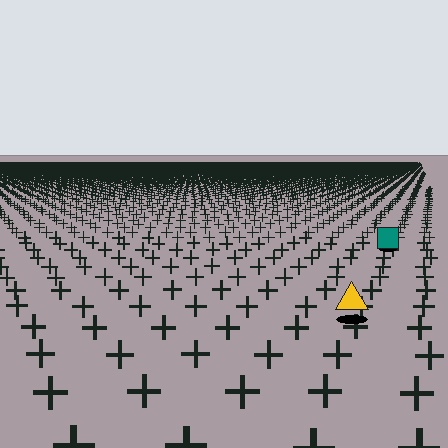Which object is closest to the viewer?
The yellow triangle is closest. The texture marks near it are larger and more spread out.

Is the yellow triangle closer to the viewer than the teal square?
Yes. The yellow triangle is closer — you can tell from the texture gradient: the ground texture is coarser near it.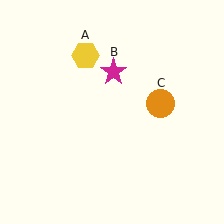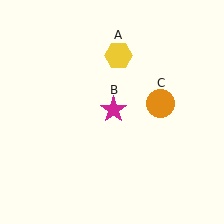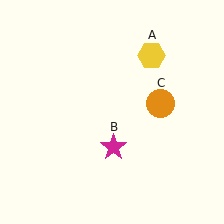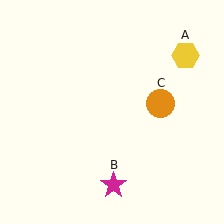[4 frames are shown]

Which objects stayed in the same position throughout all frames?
Orange circle (object C) remained stationary.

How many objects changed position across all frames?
2 objects changed position: yellow hexagon (object A), magenta star (object B).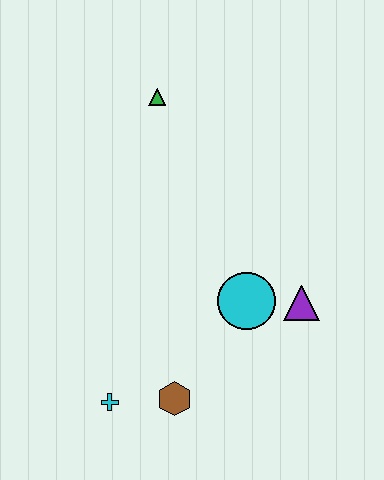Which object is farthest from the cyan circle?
The green triangle is farthest from the cyan circle.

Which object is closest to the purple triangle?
The cyan circle is closest to the purple triangle.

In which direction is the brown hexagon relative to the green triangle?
The brown hexagon is below the green triangle.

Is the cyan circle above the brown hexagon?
Yes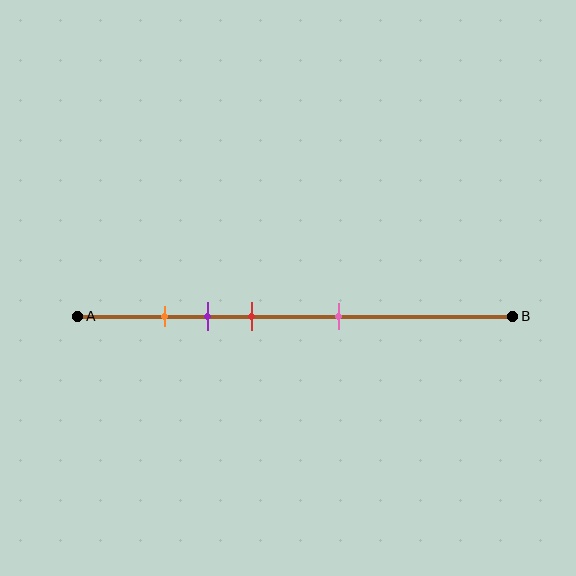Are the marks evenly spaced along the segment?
No, the marks are not evenly spaced.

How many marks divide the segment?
There are 4 marks dividing the segment.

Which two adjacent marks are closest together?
The orange and purple marks are the closest adjacent pair.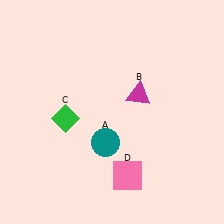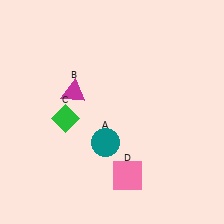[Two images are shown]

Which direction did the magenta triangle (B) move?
The magenta triangle (B) moved left.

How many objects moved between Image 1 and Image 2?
1 object moved between the two images.